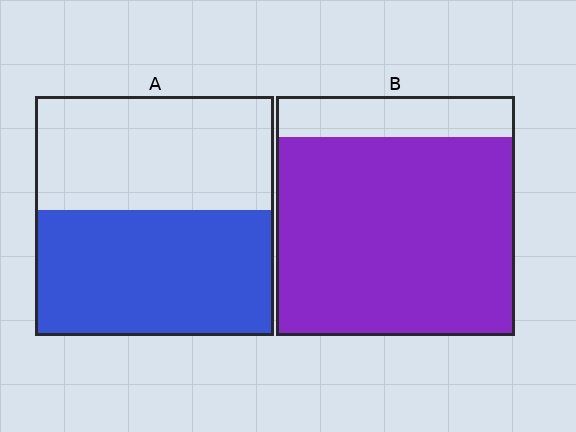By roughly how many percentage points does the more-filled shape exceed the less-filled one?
By roughly 30 percentage points (B over A).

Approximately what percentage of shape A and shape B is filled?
A is approximately 50% and B is approximately 85%.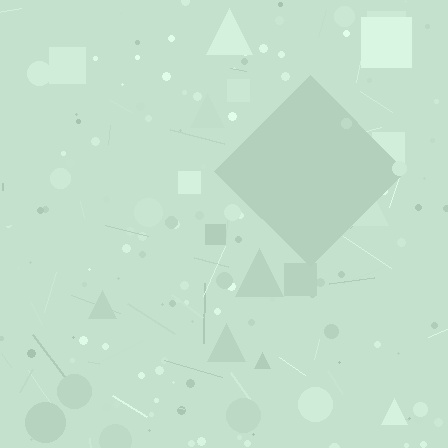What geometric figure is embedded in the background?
A diamond is embedded in the background.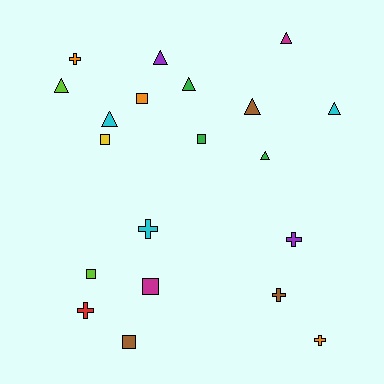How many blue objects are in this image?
There are no blue objects.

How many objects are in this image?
There are 20 objects.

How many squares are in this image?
There are 6 squares.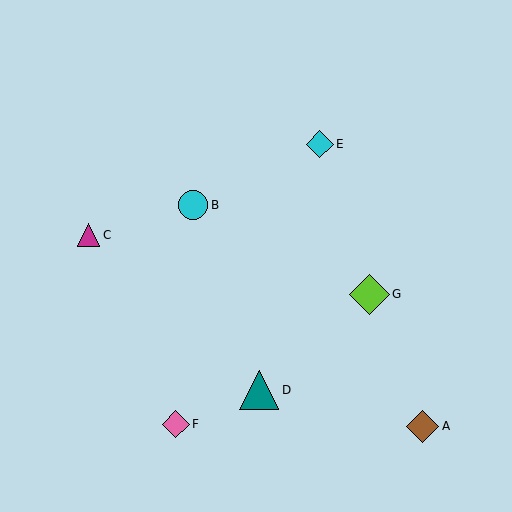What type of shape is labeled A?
Shape A is a brown diamond.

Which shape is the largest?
The lime diamond (labeled G) is the largest.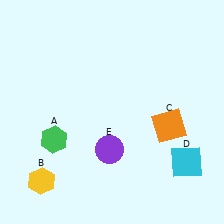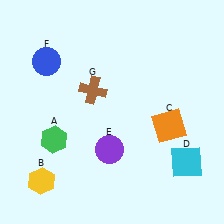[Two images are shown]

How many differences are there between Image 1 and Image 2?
There are 2 differences between the two images.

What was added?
A blue circle (F), a brown cross (G) were added in Image 2.